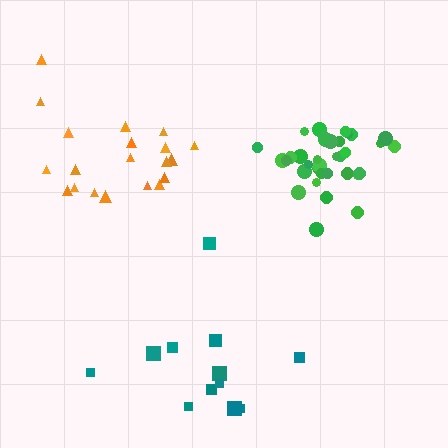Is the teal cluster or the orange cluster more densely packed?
Orange.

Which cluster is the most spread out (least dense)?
Teal.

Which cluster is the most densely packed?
Green.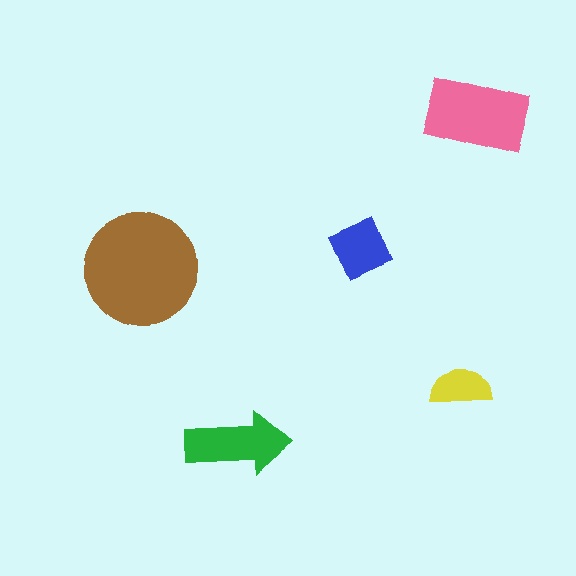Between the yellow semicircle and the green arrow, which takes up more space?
The green arrow.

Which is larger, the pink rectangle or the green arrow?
The pink rectangle.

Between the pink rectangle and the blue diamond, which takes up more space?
The pink rectangle.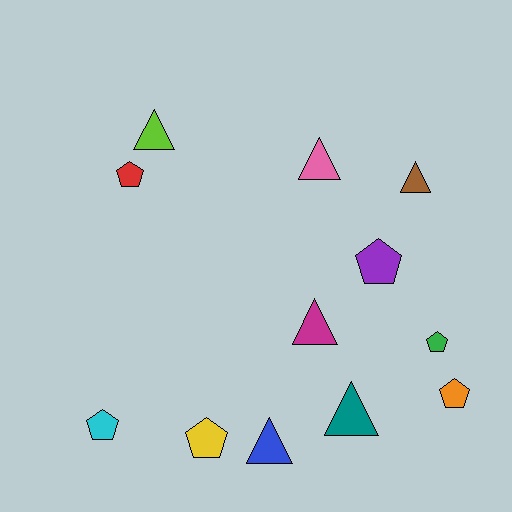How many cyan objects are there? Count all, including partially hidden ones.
There is 1 cyan object.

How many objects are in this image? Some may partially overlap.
There are 12 objects.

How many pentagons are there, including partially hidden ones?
There are 6 pentagons.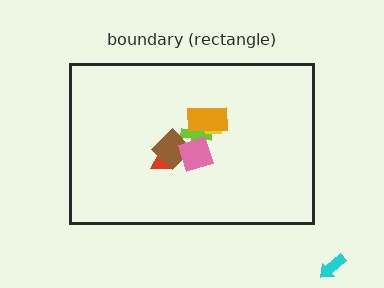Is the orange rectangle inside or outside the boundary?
Inside.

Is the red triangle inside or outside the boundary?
Inside.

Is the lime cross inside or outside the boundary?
Inside.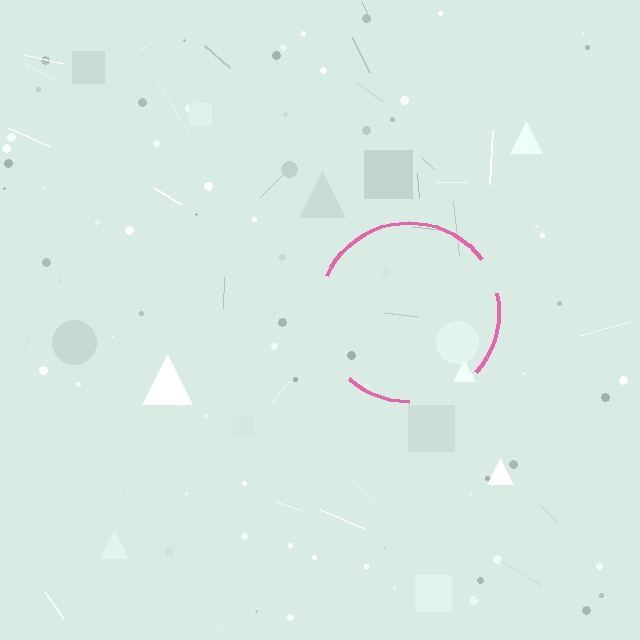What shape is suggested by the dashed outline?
The dashed outline suggests a circle.